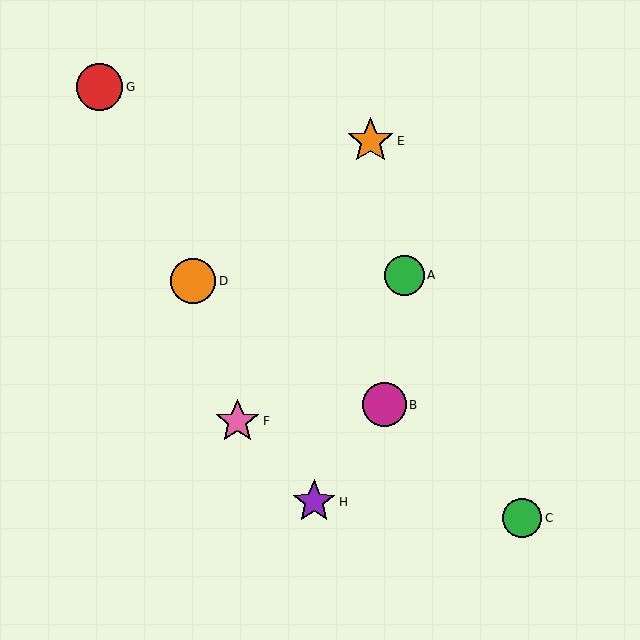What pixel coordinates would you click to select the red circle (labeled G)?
Click at (99, 87) to select the red circle G.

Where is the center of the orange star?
The center of the orange star is at (370, 141).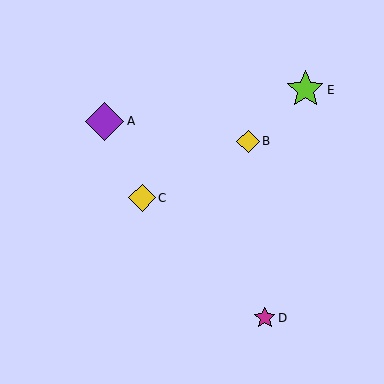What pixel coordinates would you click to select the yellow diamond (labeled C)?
Click at (142, 198) to select the yellow diamond C.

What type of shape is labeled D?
Shape D is a magenta star.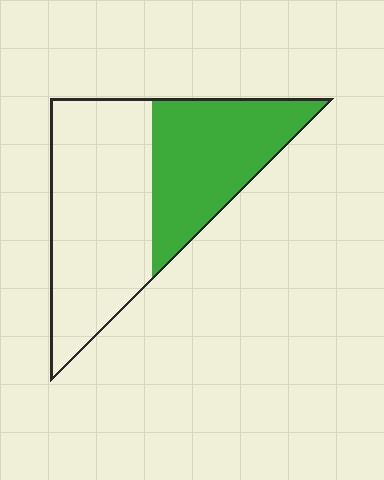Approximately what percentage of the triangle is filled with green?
Approximately 40%.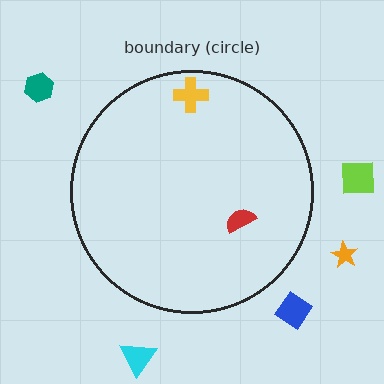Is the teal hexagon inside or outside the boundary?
Outside.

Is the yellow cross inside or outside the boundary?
Inside.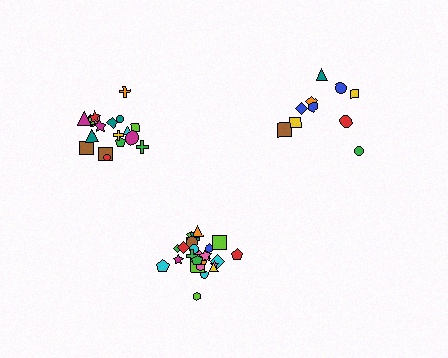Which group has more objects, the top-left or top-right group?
The top-left group.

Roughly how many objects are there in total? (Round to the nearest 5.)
Roughly 55 objects in total.